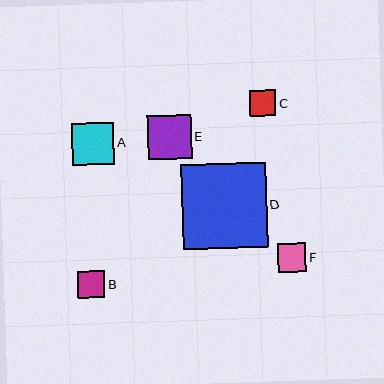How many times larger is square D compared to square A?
Square D is approximately 2.0 times the size of square A.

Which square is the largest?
Square D is the largest with a size of approximately 85 pixels.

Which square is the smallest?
Square C is the smallest with a size of approximately 26 pixels.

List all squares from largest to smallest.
From largest to smallest: D, E, A, F, B, C.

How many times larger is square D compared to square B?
Square D is approximately 3.1 times the size of square B.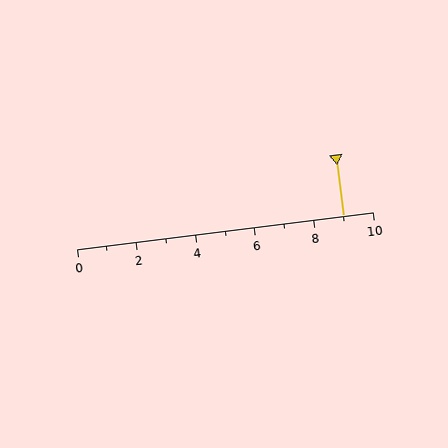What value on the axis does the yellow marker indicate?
The marker indicates approximately 9.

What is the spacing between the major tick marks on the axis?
The major ticks are spaced 2 apart.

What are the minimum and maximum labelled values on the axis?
The axis runs from 0 to 10.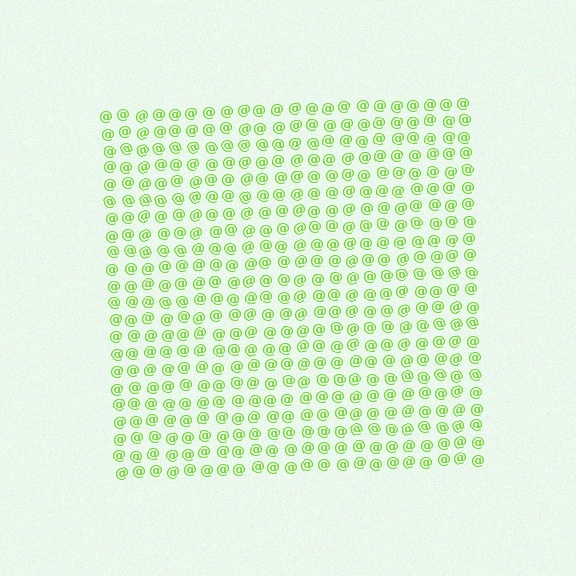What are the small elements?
The small elements are at signs.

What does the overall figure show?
The overall figure shows a square.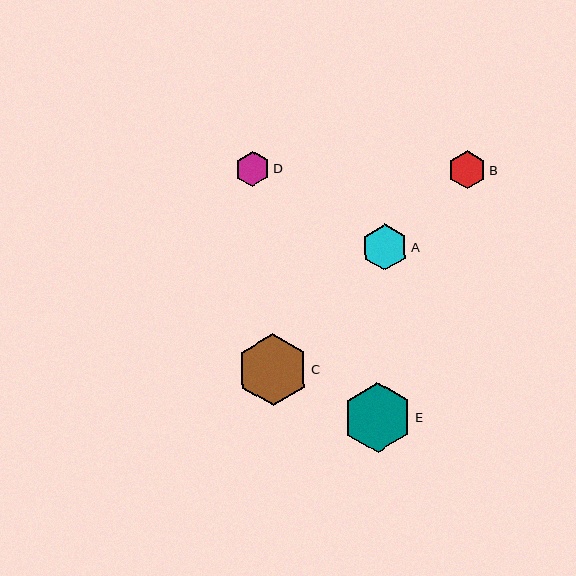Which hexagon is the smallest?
Hexagon D is the smallest with a size of approximately 35 pixels.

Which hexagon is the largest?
Hexagon C is the largest with a size of approximately 72 pixels.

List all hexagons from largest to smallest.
From largest to smallest: C, E, A, B, D.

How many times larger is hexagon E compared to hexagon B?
Hexagon E is approximately 1.8 times the size of hexagon B.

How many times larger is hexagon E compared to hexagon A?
Hexagon E is approximately 1.5 times the size of hexagon A.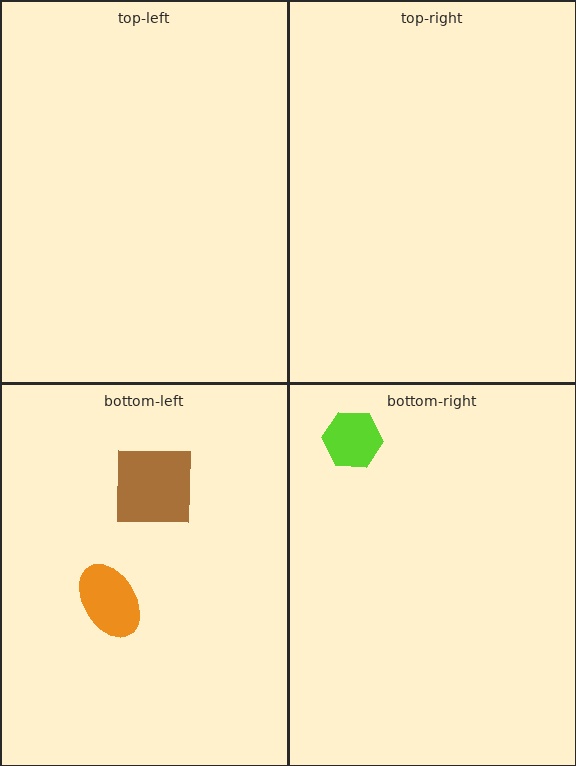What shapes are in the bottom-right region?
The lime hexagon.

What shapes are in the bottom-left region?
The orange ellipse, the brown square.